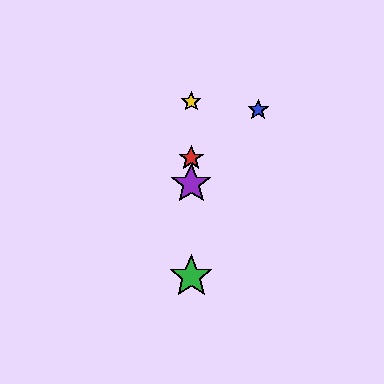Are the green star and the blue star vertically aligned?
No, the green star is at x≈191 and the blue star is at x≈258.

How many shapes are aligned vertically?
4 shapes (the red star, the green star, the yellow star, the purple star) are aligned vertically.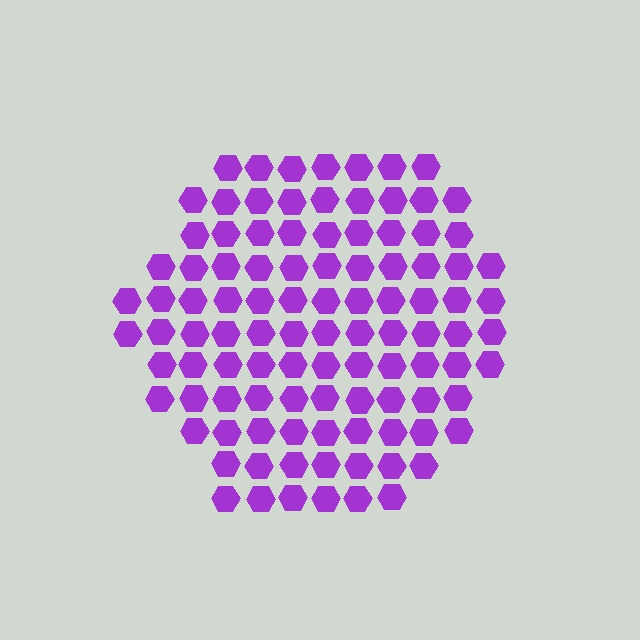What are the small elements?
The small elements are hexagons.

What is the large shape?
The large shape is a hexagon.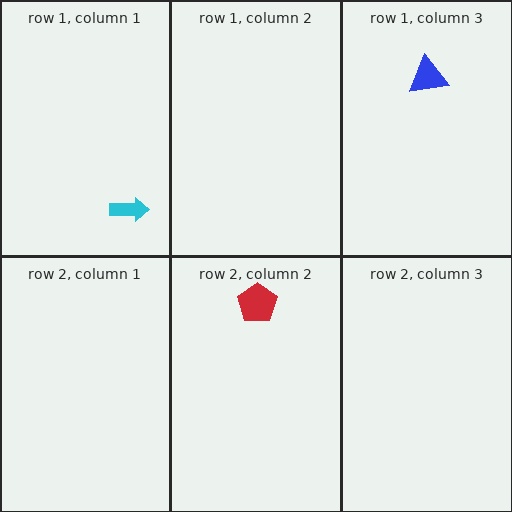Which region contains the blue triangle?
The row 1, column 3 region.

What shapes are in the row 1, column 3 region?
The blue triangle.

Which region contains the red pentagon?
The row 2, column 2 region.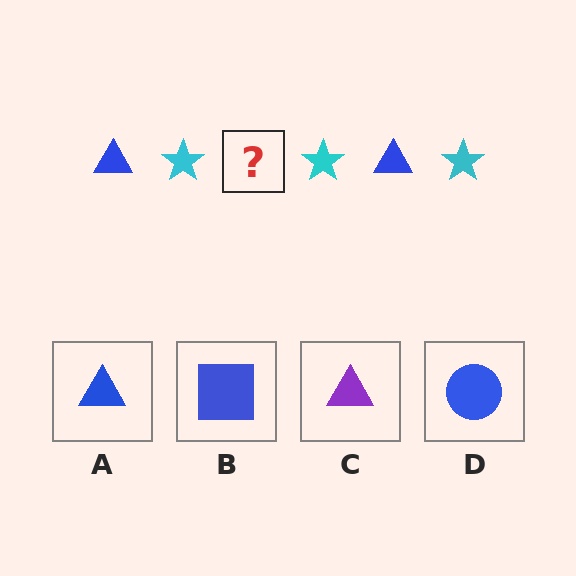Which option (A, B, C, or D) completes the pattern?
A.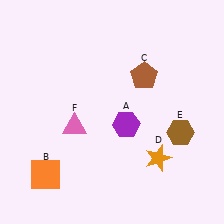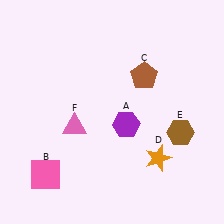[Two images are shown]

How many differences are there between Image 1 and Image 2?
There is 1 difference between the two images.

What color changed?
The square (B) changed from orange in Image 1 to pink in Image 2.